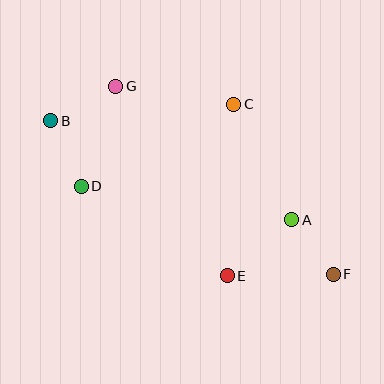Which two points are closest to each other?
Points A and F are closest to each other.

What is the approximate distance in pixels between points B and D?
The distance between B and D is approximately 72 pixels.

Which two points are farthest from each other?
Points B and F are farthest from each other.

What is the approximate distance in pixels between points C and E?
The distance between C and E is approximately 171 pixels.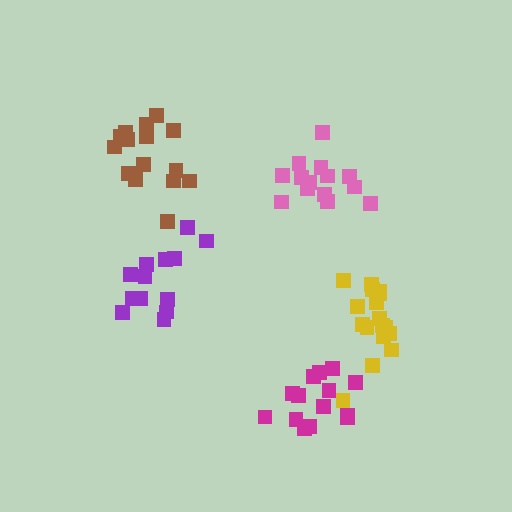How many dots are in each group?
Group 1: 14 dots, Group 2: 17 dots, Group 3: 15 dots, Group 4: 14 dots, Group 5: 13 dots (73 total).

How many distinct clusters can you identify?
There are 5 distinct clusters.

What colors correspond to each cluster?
The clusters are colored: magenta, yellow, brown, pink, purple.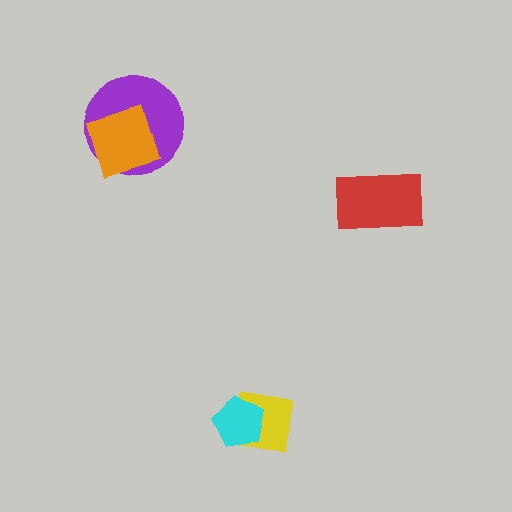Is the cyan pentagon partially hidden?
No, no other shape covers it.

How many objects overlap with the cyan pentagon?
1 object overlaps with the cyan pentagon.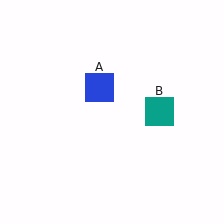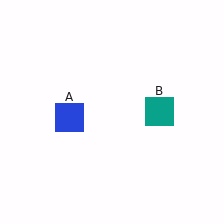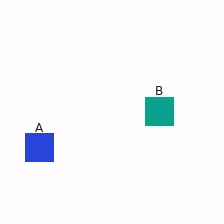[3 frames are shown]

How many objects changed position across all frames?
1 object changed position: blue square (object A).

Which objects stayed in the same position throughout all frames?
Teal square (object B) remained stationary.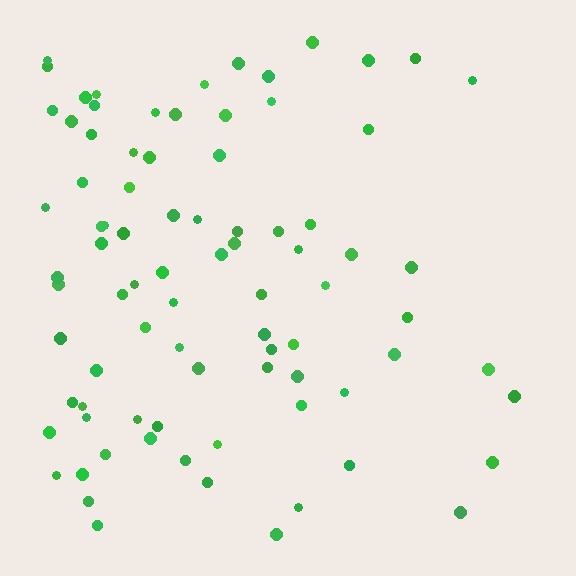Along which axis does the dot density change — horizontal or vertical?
Horizontal.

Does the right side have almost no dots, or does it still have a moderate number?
Still a moderate number, just noticeably fewer than the left.